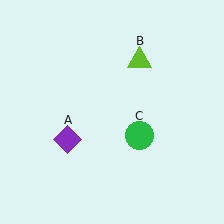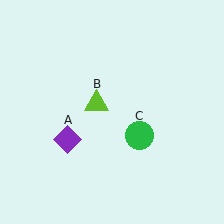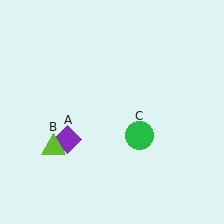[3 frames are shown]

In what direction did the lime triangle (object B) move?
The lime triangle (object B) moved down and to the left.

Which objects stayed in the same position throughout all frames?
Purple diamond (object A) and green circle (object C) remained stationary.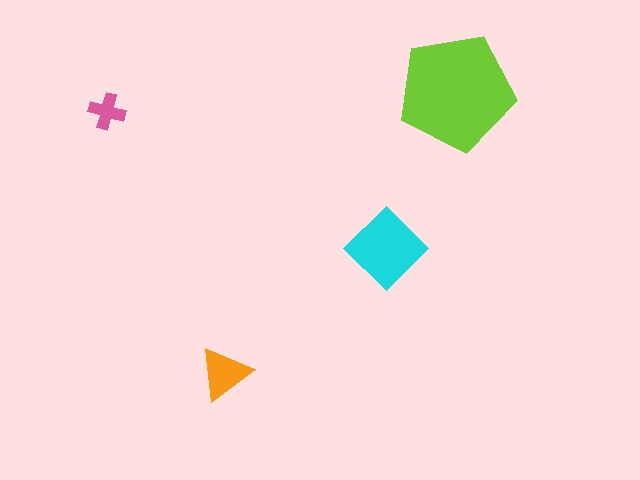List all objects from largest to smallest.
The lime pentagon, the cyan diamond, the orange triangle, the pink cross.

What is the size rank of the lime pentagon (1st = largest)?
1st.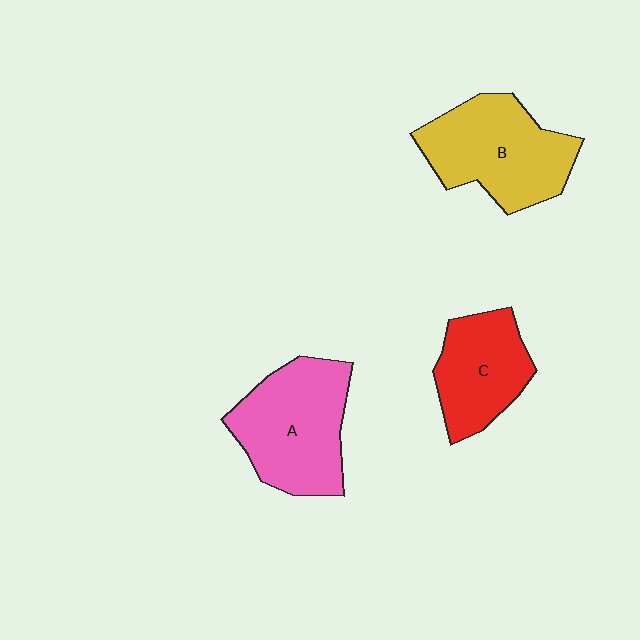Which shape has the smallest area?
Shape C (red).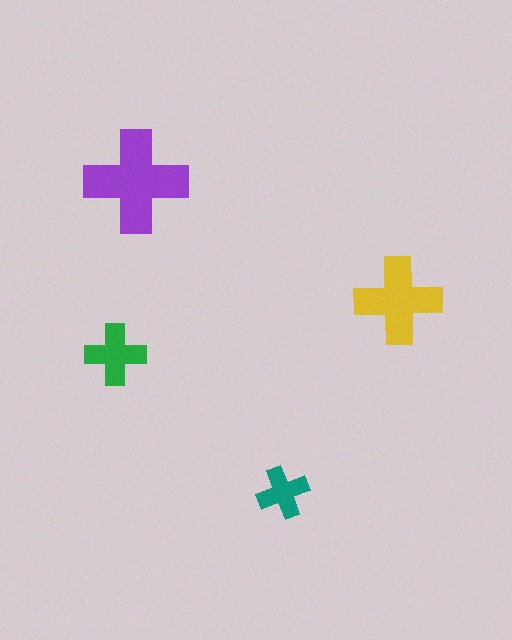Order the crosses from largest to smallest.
the purple one, the yellow one, the green one, the teal one.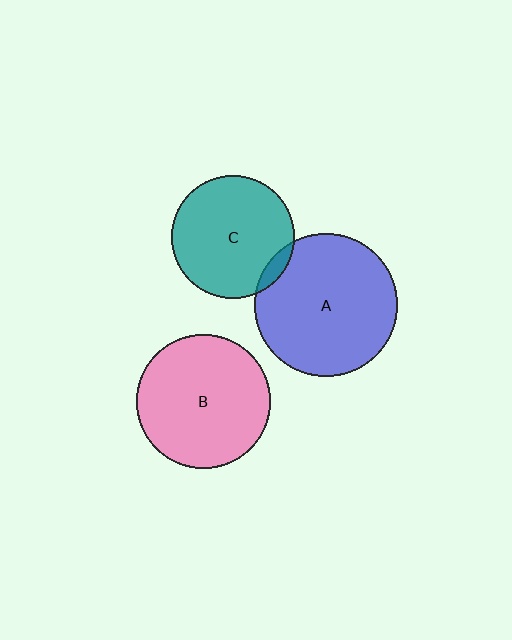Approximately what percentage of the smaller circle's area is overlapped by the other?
Approximately 5%.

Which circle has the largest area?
Circle A (blue).